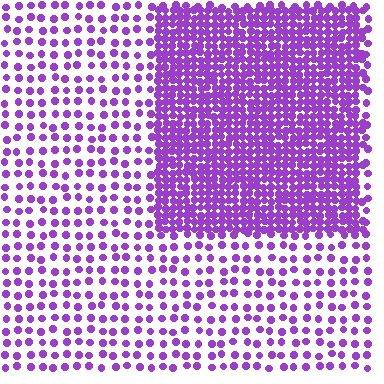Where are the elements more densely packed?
The elements are more densely packed inside the rectangle boundary.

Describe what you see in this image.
The image contains small purple elements arranged at two different densities. A rectangle-shaped region is visible where the elements are more densely packed than the surrounding area.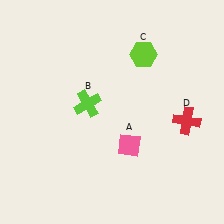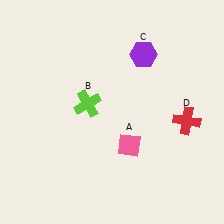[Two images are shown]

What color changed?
The hexagon (C) changed from lime in Image 1 to purple in Image 2.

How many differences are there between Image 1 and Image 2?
There is 1 difference between the two images.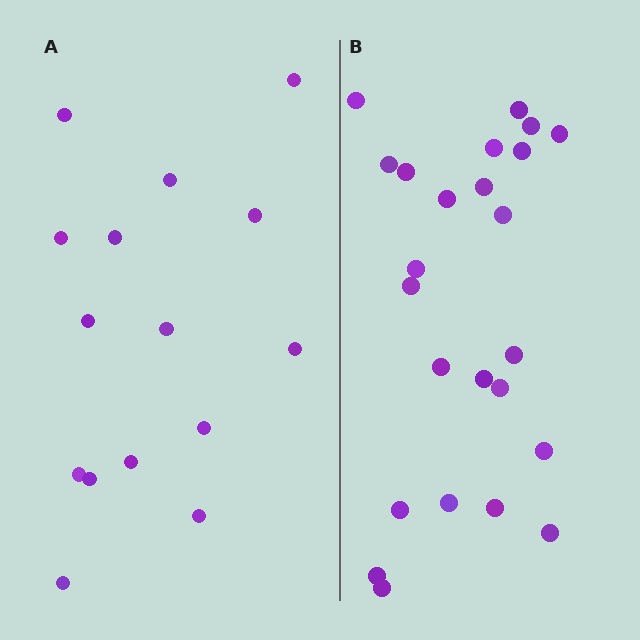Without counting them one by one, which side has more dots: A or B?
Region B (the right region) has more dots.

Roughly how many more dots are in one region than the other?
Region B has roughly 8 or so more dots than region A.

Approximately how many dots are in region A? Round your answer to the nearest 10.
About 20 dots. (The exact count is 15, which rounds to 20.)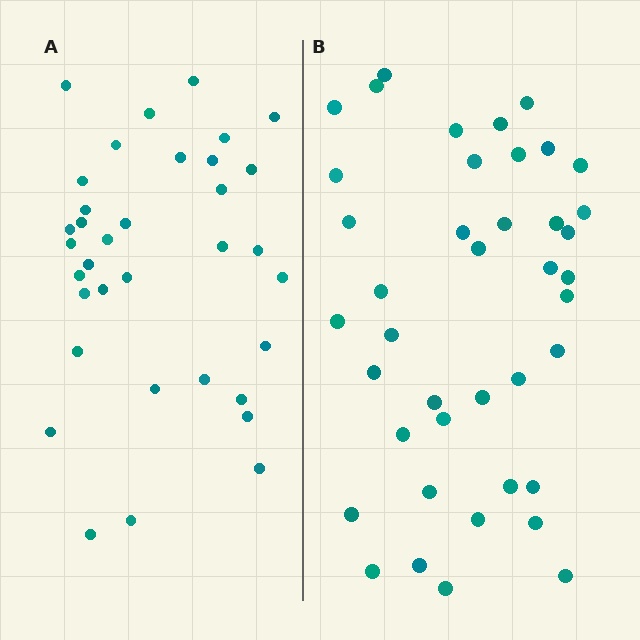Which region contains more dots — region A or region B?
Region B (the right region) has more dots.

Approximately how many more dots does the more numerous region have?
Region B has about 6 more dots than region A.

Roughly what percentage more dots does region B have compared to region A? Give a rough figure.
About 15% more.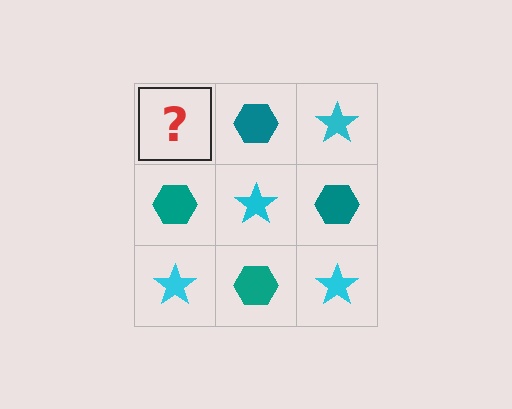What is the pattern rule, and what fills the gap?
The rule is that it alternates cyan star and teal hexagon in a checkerboard pattern. The gap should be filled with a cyan star.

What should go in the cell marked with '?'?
The missing cell should contain a cyan star.